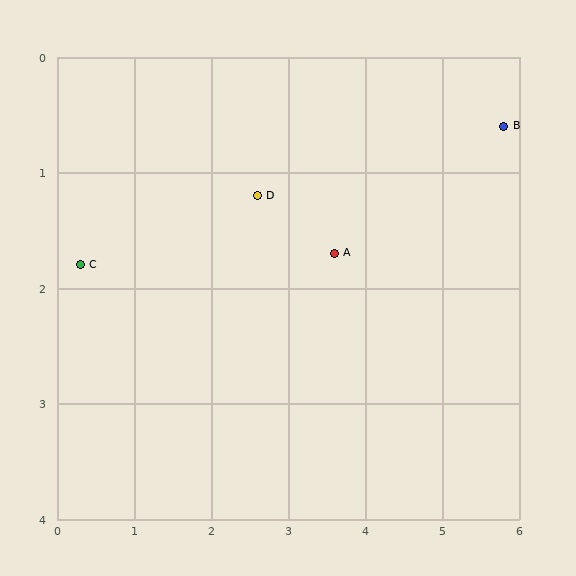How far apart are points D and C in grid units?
Points D and C are about 2.4 grid units apart.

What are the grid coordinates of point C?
Point C is at approximately (0.3, 1.8).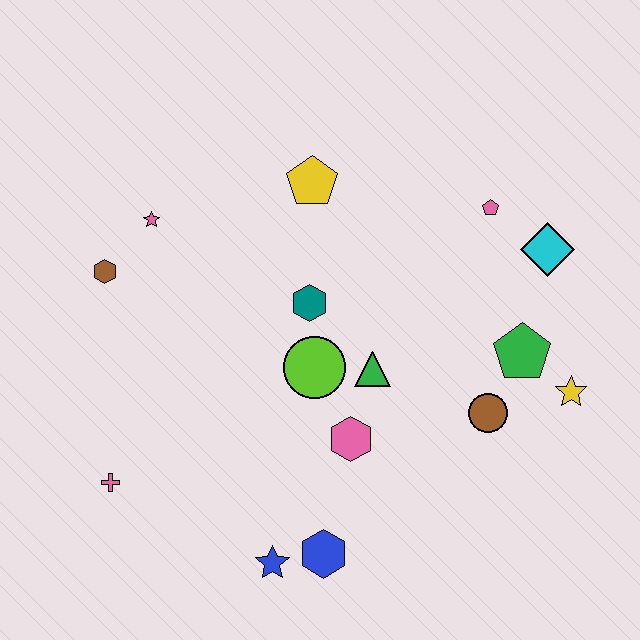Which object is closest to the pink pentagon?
The cyan diamond is closest to the pink pentagon.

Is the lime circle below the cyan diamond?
Yes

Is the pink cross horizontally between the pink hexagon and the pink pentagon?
No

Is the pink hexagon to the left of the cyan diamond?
Yes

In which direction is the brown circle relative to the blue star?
The brown circle is to the right of the blue star.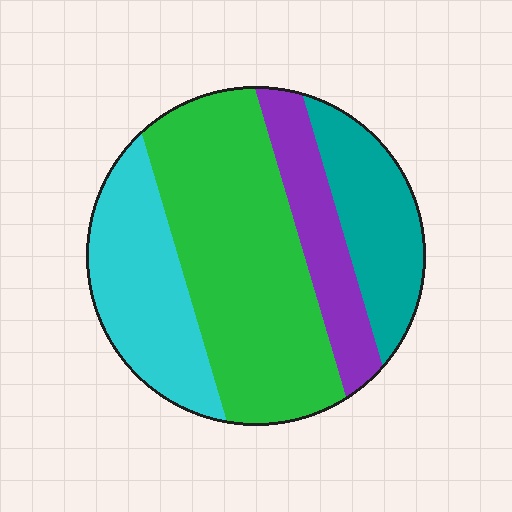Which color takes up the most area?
Green, at roughly 45%.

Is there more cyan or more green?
Green.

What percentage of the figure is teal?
Teal takes up about one sixth (1/6) of the figure.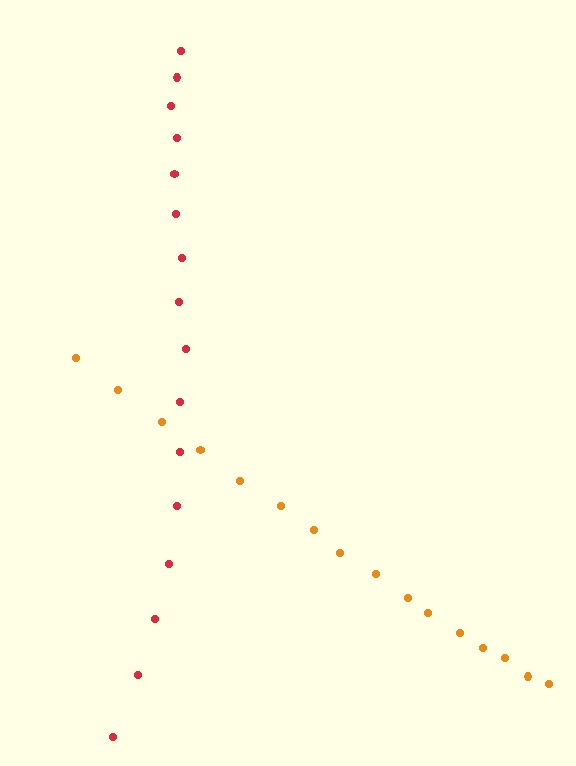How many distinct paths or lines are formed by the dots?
There are 2 distinct paths.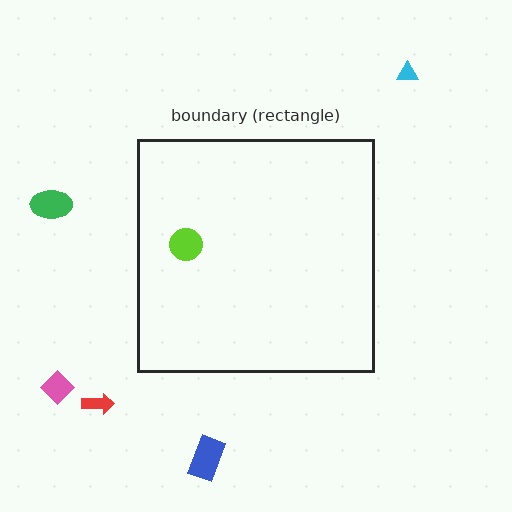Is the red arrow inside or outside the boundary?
Outside.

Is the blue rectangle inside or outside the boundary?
Outside.